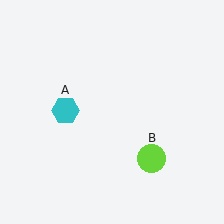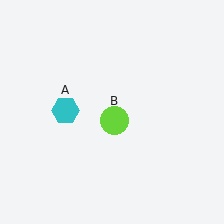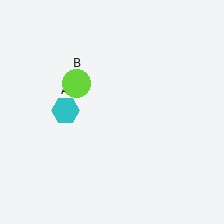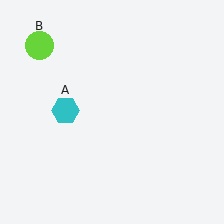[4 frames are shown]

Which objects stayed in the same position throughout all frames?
Cyan hexagon (object A) remained stationary.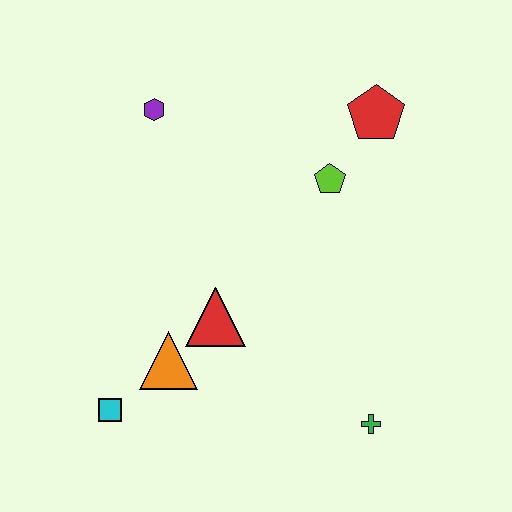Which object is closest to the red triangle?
The orange triangle is closest to the red triangle.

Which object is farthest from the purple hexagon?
The green cross is farthest from the purple hexagon.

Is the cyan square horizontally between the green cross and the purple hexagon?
No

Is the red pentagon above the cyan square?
Yes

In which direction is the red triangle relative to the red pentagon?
The red triangle is below the red pentagon.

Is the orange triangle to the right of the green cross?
No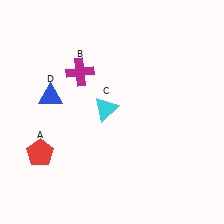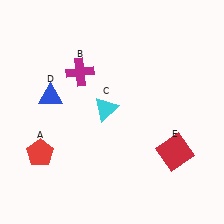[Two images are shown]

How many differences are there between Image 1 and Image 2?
There is 1 difference between the two images.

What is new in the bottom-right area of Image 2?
A red square (E) was added in the bottom-right area of Image 2.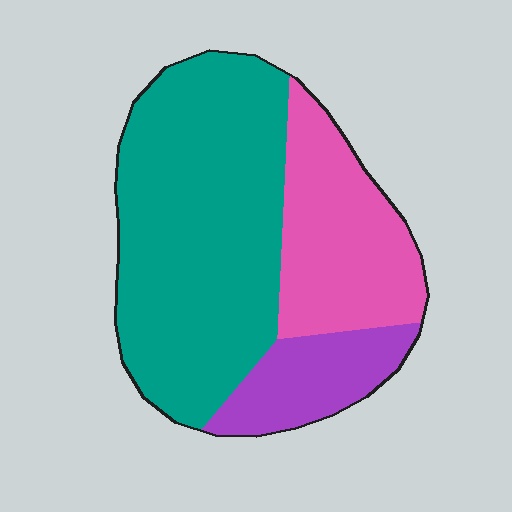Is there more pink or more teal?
Teal.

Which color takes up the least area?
Purple, at roughly 15%.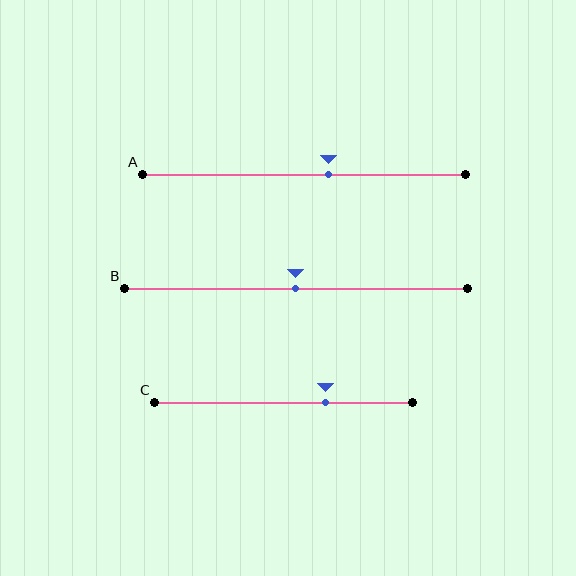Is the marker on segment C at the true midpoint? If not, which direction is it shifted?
No, the marker on segment C is shifted to the right by about 17% of the segment length.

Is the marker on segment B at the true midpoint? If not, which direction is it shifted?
Yes, the marker on segment B is at the true midpoint.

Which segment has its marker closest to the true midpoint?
Segment B has its marker closest to the true midpoint.